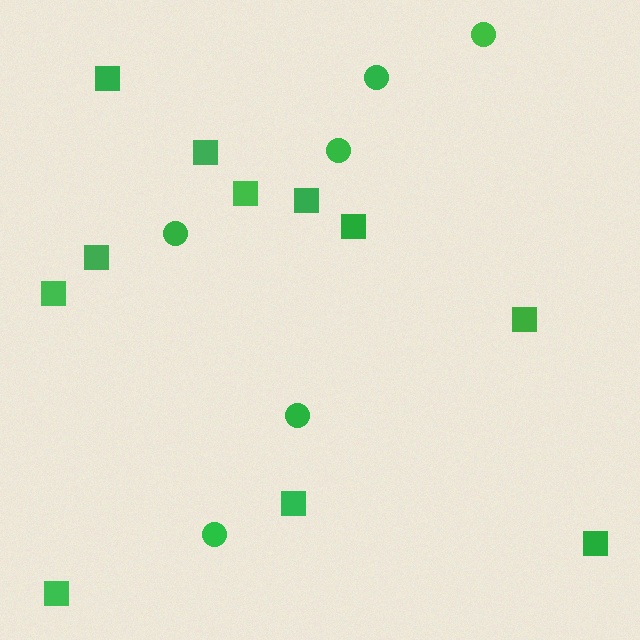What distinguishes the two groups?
There are 2 groups: one group of circles (6) and one group of squares (11).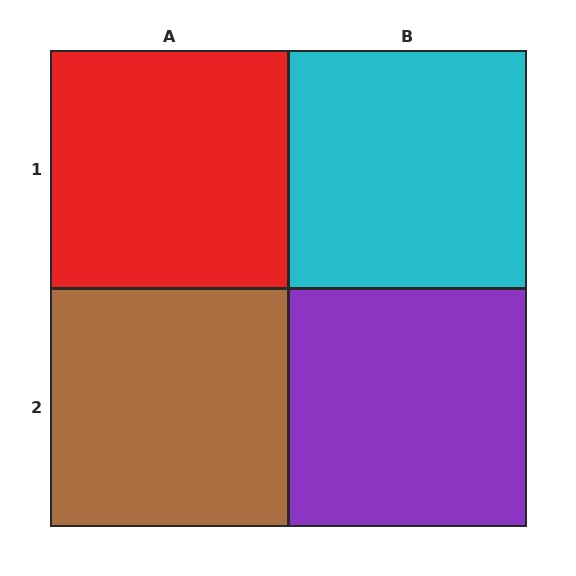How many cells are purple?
1 cell is purple.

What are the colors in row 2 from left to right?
Brown, purple.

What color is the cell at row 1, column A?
Red.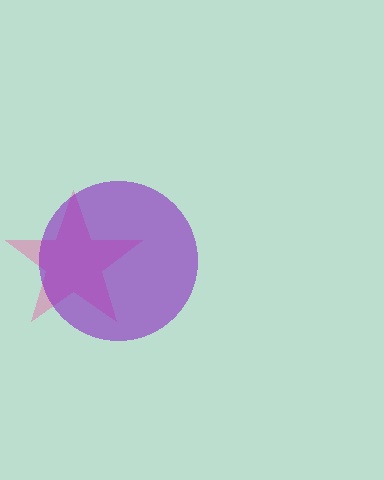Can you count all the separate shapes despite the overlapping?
Yes, there are 2 separate shapes.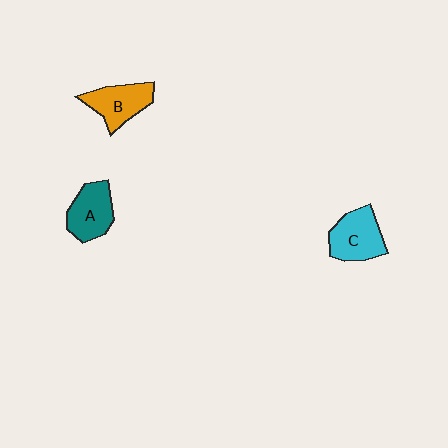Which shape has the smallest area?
Shape B (orange).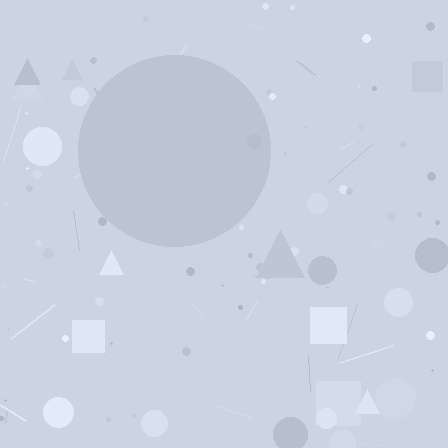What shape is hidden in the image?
A circle is hidden in the image.